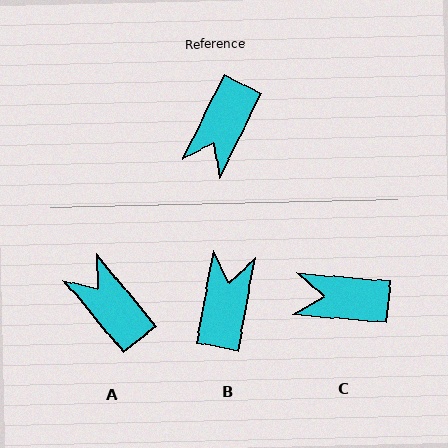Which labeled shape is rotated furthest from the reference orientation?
B, about 164 degrees away.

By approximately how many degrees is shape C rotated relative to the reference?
Approximately 68 degrees clockwise.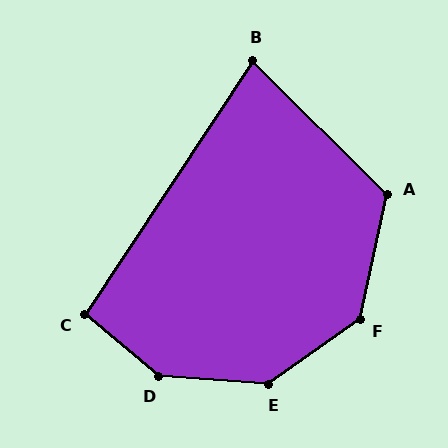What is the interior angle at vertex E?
Approximately 141 degrees (obtuse).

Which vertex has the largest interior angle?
D, at approximately 144 degrees.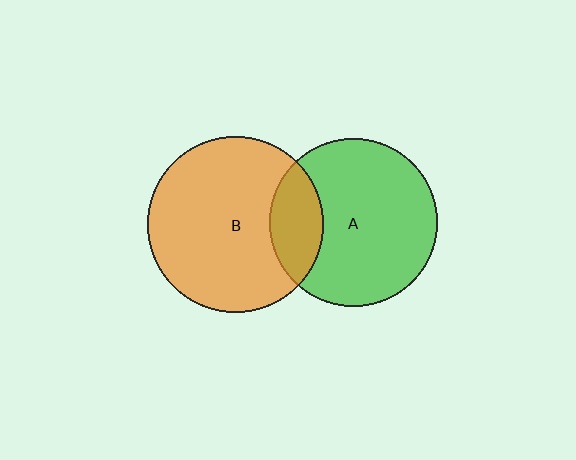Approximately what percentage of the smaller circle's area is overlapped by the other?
Approximately 20%.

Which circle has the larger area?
Circle B (orange).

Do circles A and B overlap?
Yes.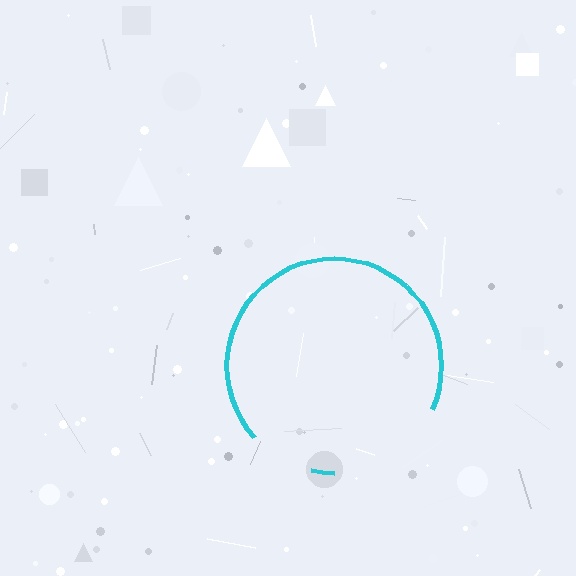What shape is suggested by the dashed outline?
The dashed outline suggests a circle.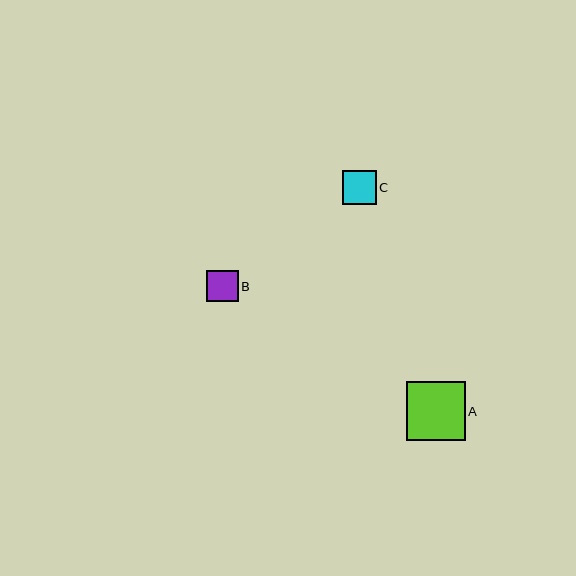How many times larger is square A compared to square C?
Square A is approximately 1.7 times the size of square C.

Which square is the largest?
Square A is the largest with a size of approximately 59 pixels.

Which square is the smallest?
Square B is the smallest with a size of approximately 32 pixels.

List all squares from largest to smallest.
From largest to smallest: A, C, B.